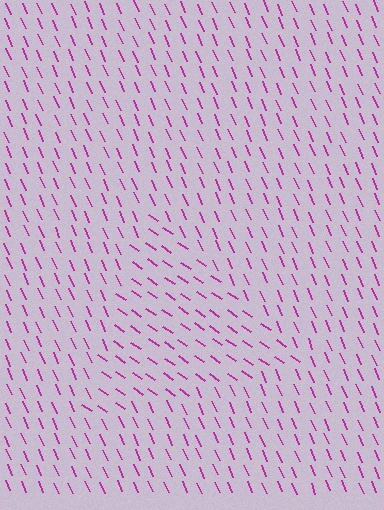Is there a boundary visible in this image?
Yes, there is a texture boundary formed by a change in line orientation.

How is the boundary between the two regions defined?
The boundary is defined purely by a change in line orientation (approximately 32 degrees difference). All lines are the same color and thickness.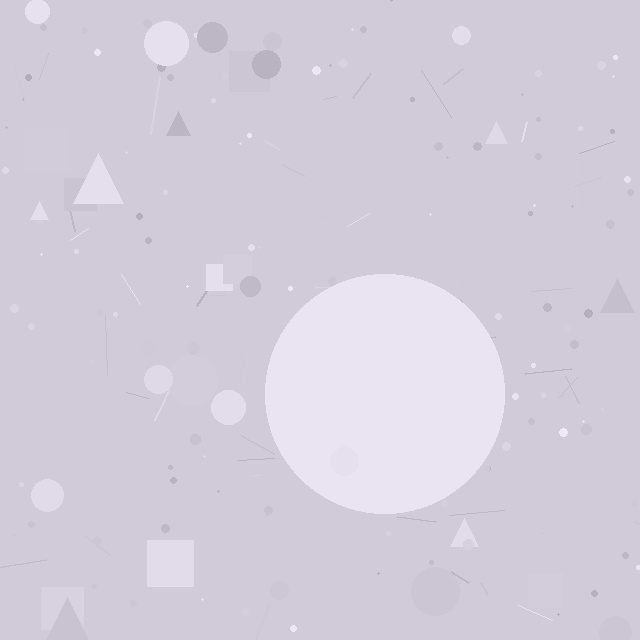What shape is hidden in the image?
A circle is hidden in the image.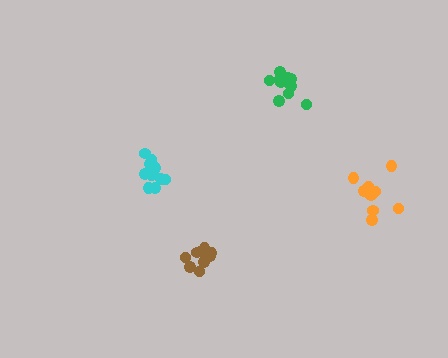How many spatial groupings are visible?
There are 4 spatial groupings.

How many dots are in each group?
Group 1: 10 dots, Group 2: 10 dots, Group 3: 13 dots, Group 4: 10 dots (43 total).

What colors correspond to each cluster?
The clusters are colored: green, cyan, brown, orange.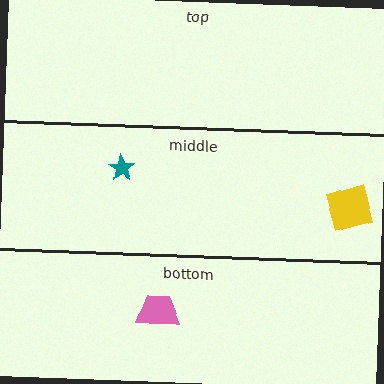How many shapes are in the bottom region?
1.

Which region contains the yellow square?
The middle region.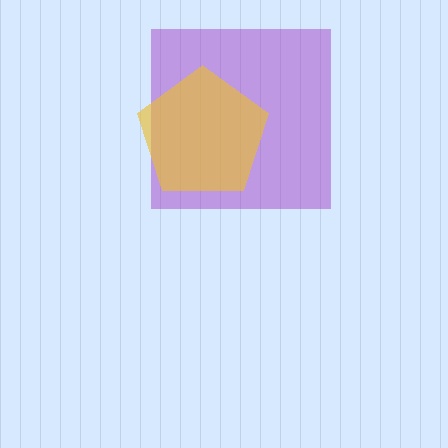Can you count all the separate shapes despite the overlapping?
Yes, there are 2 separate shapes.